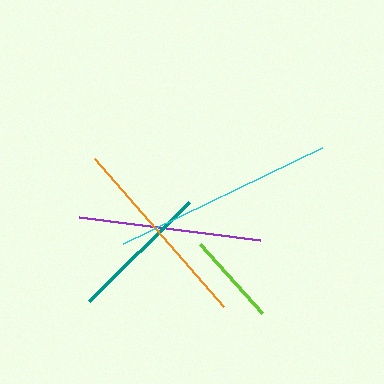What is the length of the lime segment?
The lime segment is approximately 93 pixels long.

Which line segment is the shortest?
The lime line is the shortest at approximately 93 pixels.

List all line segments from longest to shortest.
From longest to shortest: cyan, orange, purple, teal, lime.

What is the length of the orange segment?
The orange segment is approximately 196 pixels long.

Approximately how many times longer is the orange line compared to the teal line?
The orange line is approximately 1.4 times the length of the teal line.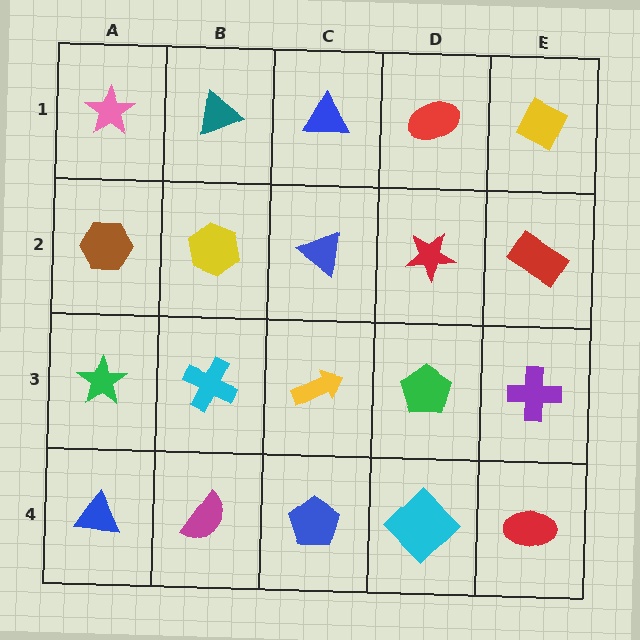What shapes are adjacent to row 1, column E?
A red rectangle (row 2, column E), a red ellipse (row 1, column D).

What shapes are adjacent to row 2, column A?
A pink star (row 1, column A), a green star (row 3, column A), a yellow hexagon (row 2, column B).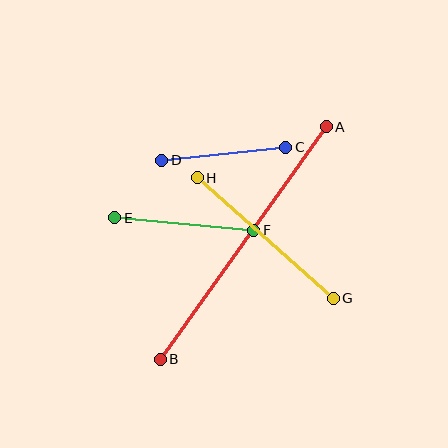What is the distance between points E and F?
The distance is approximately 139 pixels.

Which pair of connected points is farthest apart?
Points A and B are farthest apart.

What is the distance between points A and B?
The distance is approximately 286 pixels.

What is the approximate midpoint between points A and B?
The midpoint is at approximately (243, 243) pixels.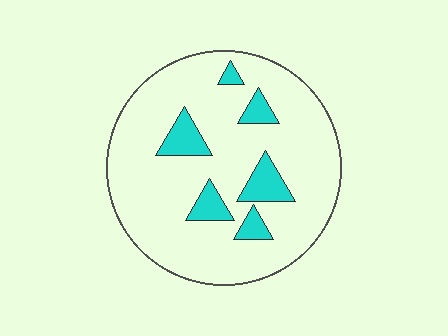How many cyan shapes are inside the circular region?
6.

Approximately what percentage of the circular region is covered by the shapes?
Approximately 15%.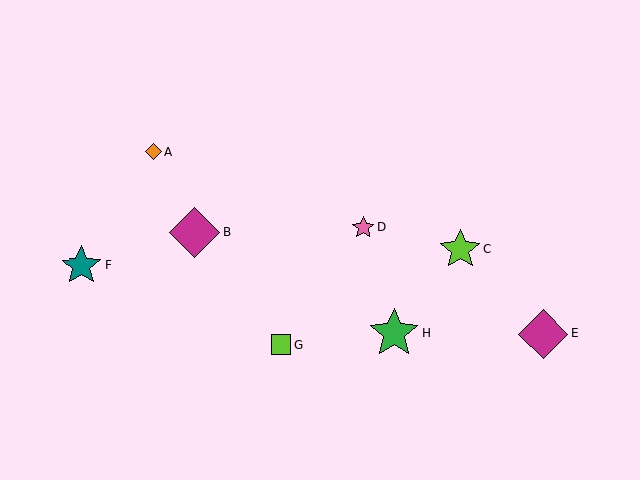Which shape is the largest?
The magenta diamond (labeled B) is the largest.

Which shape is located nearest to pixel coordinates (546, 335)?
The magenta diamond (labeled E) at (543, 334) is nearest to that location.